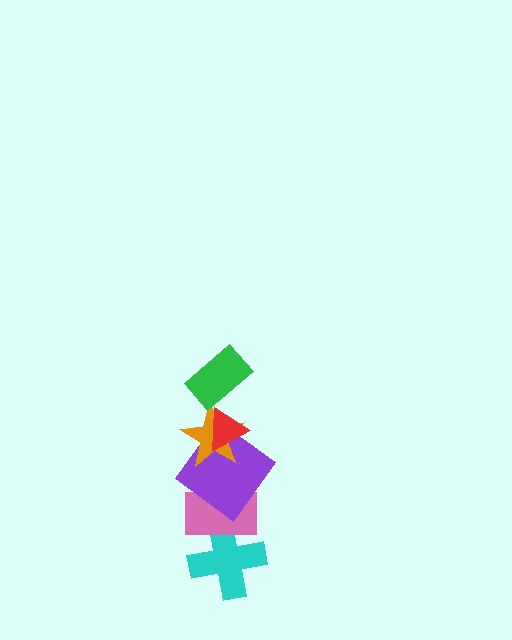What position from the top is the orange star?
The orange star is 3rd from the top.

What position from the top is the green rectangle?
The green rectangle is 1st from the top.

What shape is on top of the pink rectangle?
The purple diamond is on top of the pink rectangle.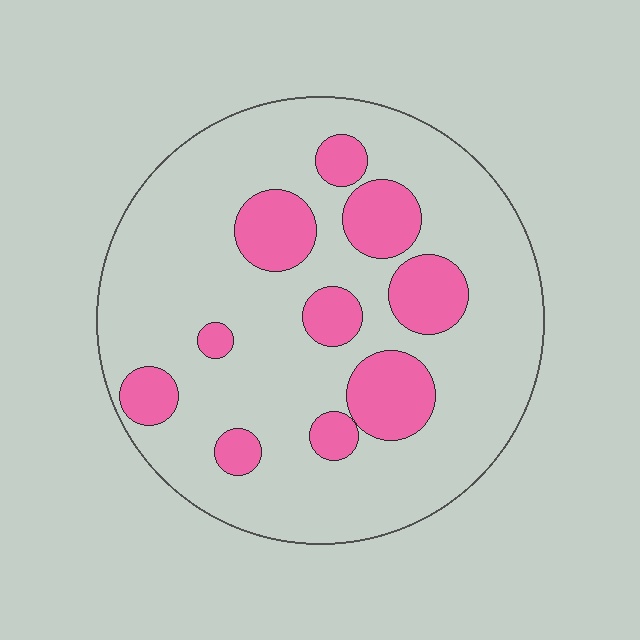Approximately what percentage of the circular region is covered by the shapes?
Approximately 20%.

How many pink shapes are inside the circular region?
10.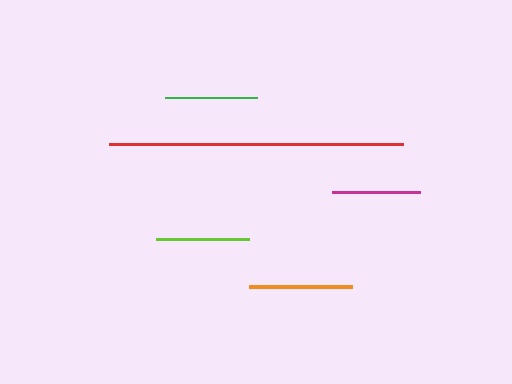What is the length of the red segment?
The red segment is approximately 294 pixels long.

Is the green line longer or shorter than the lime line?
The lime line is longer than the green line.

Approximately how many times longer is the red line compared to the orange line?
The red line is approximately 2.9 times the length of the orange line.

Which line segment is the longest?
The red line is the longest at approximately 294 pixels.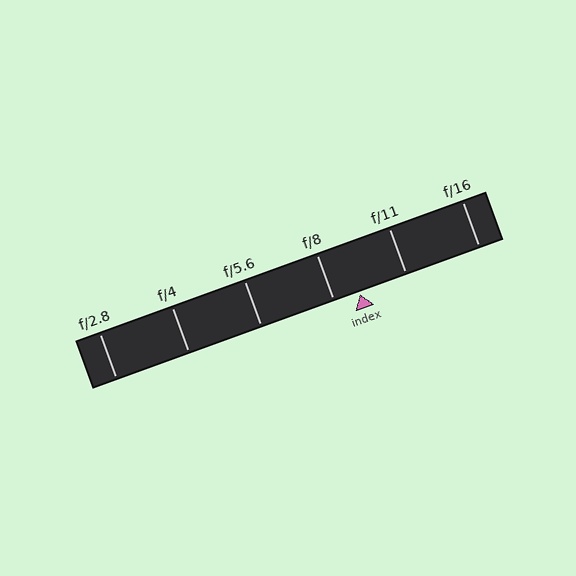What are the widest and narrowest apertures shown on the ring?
The widest aperture shown is f/2.8 and the narrowest is f/16.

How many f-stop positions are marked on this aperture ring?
There are 6 f-stop positions marked.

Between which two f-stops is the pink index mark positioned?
The index mark is between f/8 and f/11.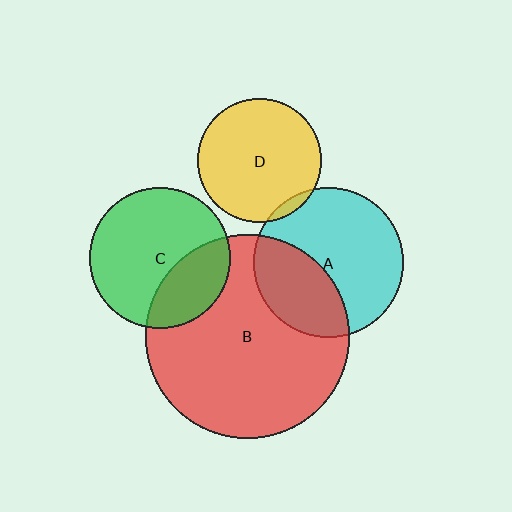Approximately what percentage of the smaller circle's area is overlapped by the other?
Approximately 30%.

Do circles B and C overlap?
Yes.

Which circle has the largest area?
Circle B (red).